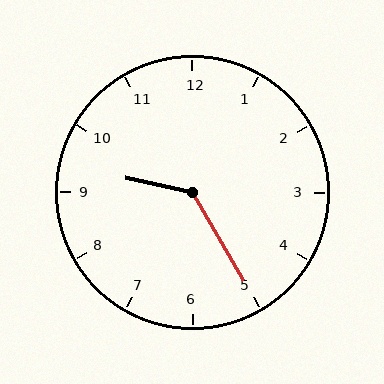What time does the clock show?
9:25.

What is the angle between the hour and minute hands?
Approximately 132 degrees.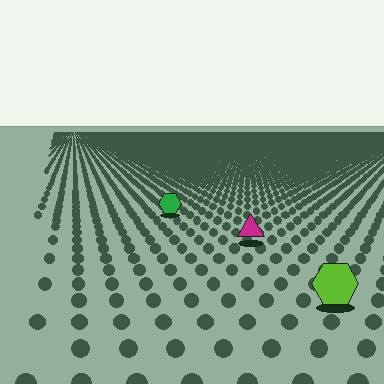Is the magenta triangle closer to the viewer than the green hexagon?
Yes. The magenta triangle is closer — you can tell from the texture gradient: the ground texture is coarser near it.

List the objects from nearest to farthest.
From nearest to farthest: the lime hexagon, the magenta triangle, the green hexagon.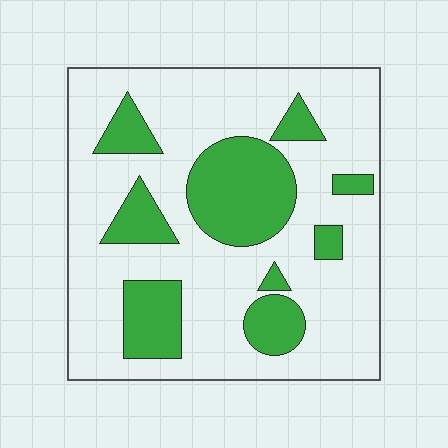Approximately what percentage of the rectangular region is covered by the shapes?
Approximately 25%.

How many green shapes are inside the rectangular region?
9.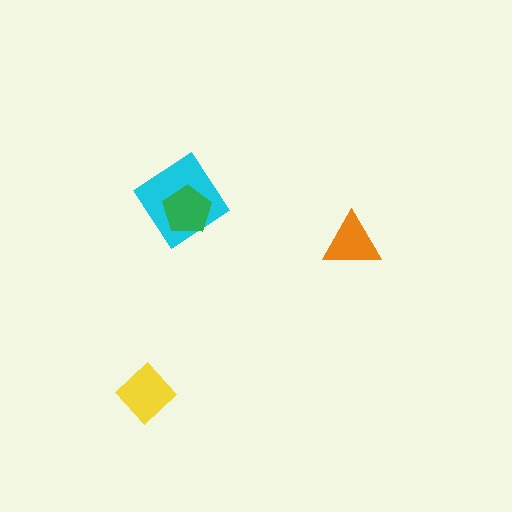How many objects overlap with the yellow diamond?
0 objects overlap with the yellow diamond.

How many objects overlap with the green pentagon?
1 object overlaps with the green pentagon.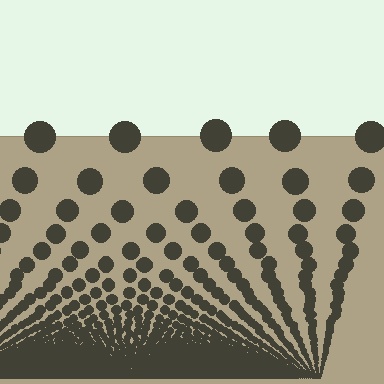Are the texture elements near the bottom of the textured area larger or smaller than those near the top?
Smaller. The gradient is inverted — elements near the bottom are smaller and denser.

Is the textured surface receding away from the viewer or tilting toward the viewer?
The surface appears to tilt toward the viewer. Texture elements get larger and sparser toward the top.